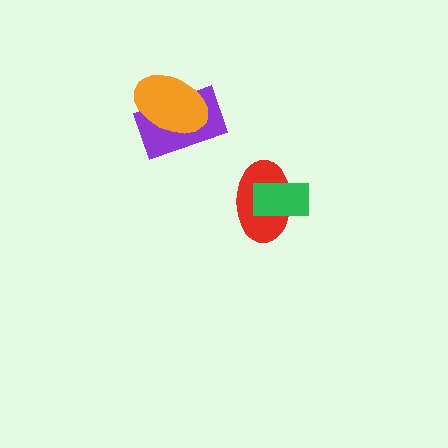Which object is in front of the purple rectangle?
The orange ellipse is in front of the purple rectangle.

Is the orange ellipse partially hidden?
No, no other shape covers it.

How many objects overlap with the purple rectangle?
1 object overlaps with the purple rectangle.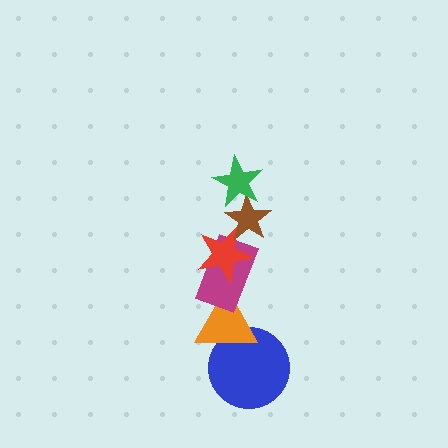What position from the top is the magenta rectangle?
The magenta rectangle is 4th from the top.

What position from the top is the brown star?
The brown star is 2nd from the top.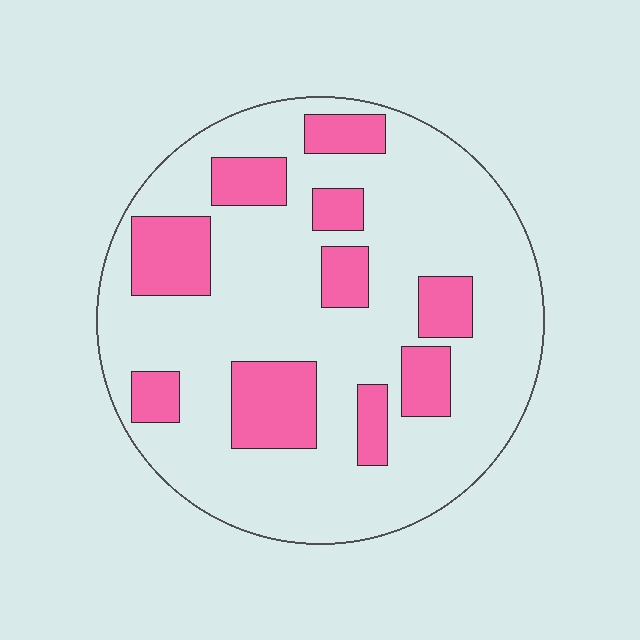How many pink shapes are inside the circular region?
10.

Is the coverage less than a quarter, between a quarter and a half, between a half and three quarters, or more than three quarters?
Less than a quarter.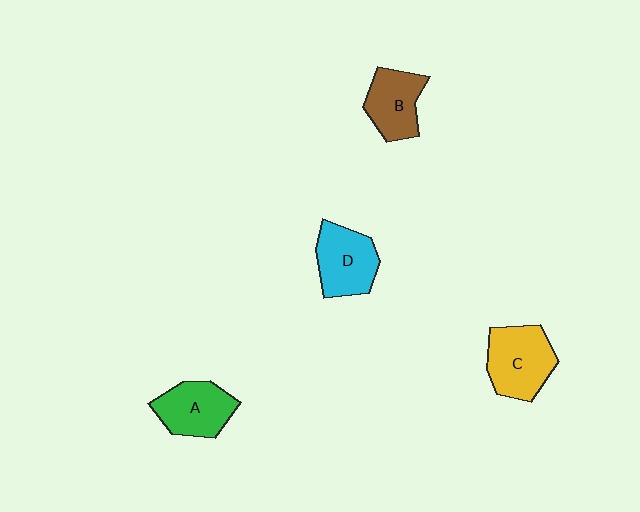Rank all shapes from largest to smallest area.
From largest to smallest: C (yellow), D (cyan), A (green), B (brown).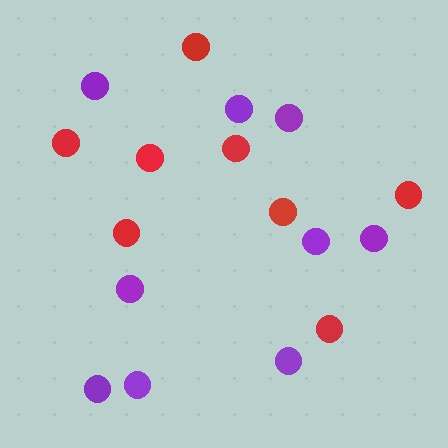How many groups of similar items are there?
There are 2 groups: one group of red circles (8) and one group of purple circles (9).